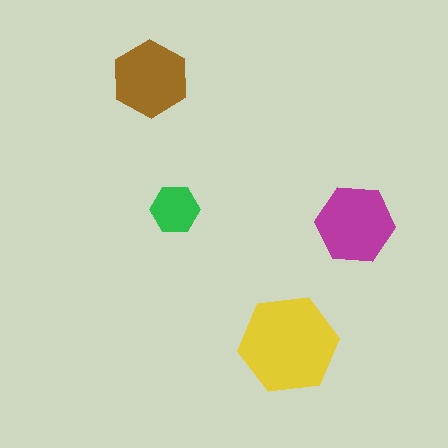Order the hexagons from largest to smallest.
the yellow one, the magenta one, the brown one, the green one.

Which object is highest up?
The brown hexagon is topmost.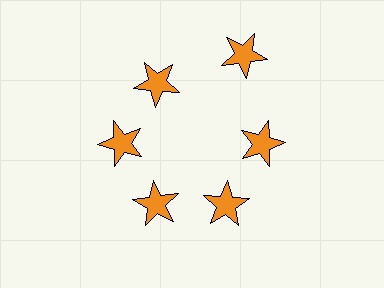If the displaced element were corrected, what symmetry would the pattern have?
It would have 6-fold rotational symmetry — the pattern would map onto itself every 60 degrees.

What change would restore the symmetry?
The symmetry would be restored by moving it inward, back onto the ring so that all 6 stars sit at equal angles and equal distance from the center.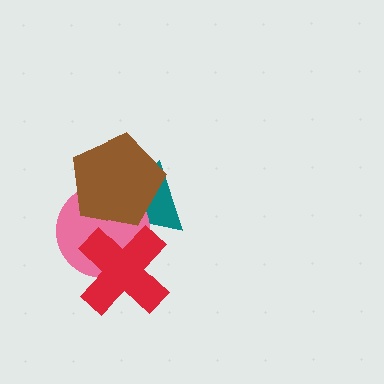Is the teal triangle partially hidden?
Yes, it is partially covered by another shape.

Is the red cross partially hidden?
No, no other shape covers it.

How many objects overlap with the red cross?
2 objects overlap with the red cross.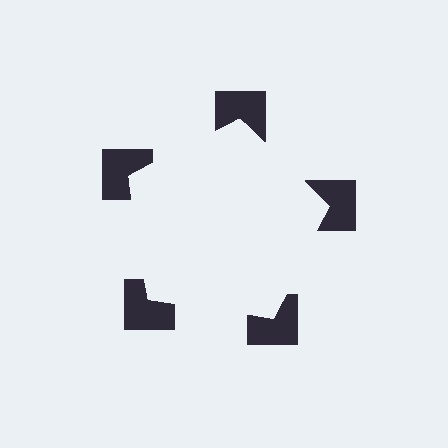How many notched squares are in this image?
There are 5 — one at each vertex of the illusory pentagon.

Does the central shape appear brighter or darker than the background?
It typically appears slightly brighter than the background, even though no actual brightness change is drawn.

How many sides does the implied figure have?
5 sides.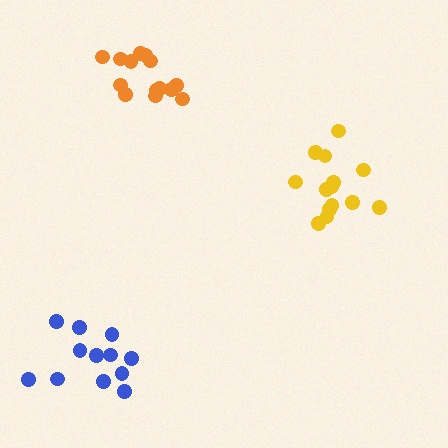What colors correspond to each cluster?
The clusters are colored: orange, yellow, blue.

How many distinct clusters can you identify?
There are 3 distinct clusters.